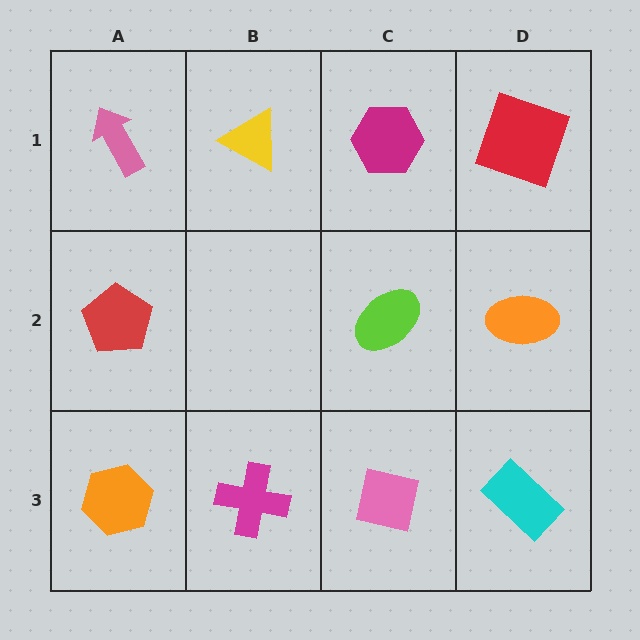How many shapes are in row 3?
4 shapes.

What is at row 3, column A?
An orange hexagon.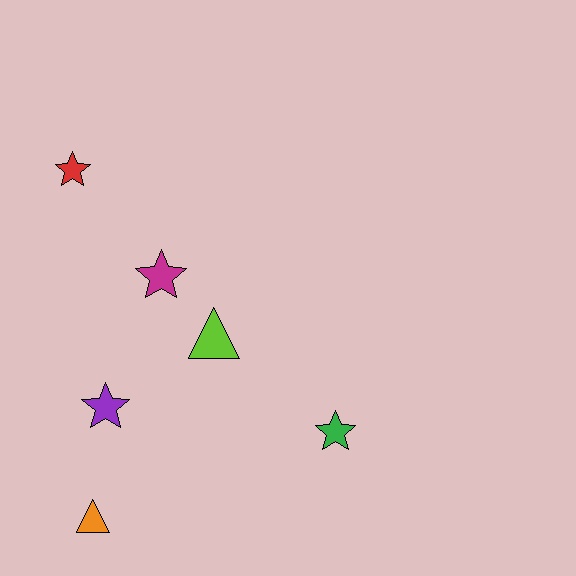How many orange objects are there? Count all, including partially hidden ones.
There is 1 orange object.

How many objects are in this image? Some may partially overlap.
There are 6 objects.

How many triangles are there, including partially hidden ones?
There are 2 triangles.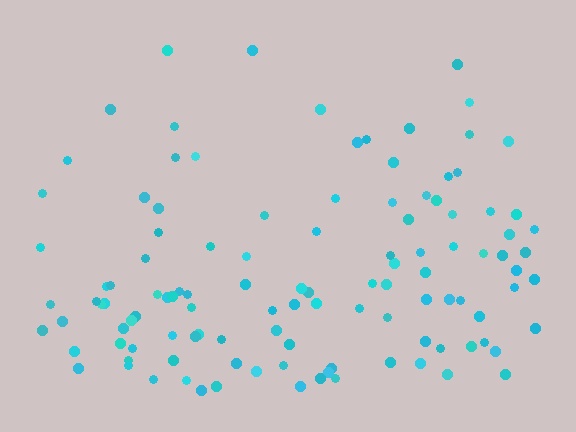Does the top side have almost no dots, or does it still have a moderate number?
Still a moderate number, just noticeably fewer than the bottom.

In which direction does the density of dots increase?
From top to bottom, with the bottom side densest.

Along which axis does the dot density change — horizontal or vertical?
Vertical.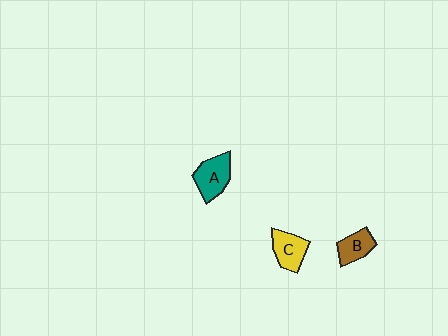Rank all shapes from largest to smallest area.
From largest to smallest: A (teal), C (yellow), B (brown).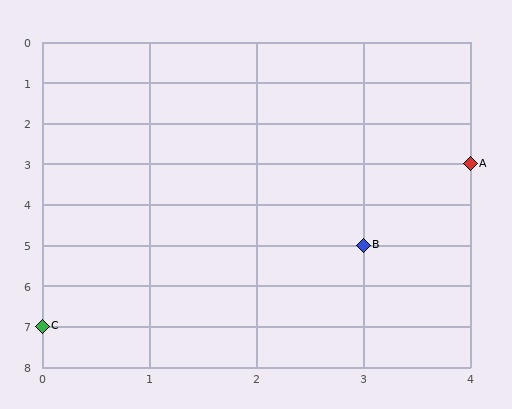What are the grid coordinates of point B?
Point B is at grid coordinates (3, 5).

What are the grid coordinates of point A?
Point A is at grid coordinates (4, 3).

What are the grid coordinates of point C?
Point C is at grid coordinates (0, 7).